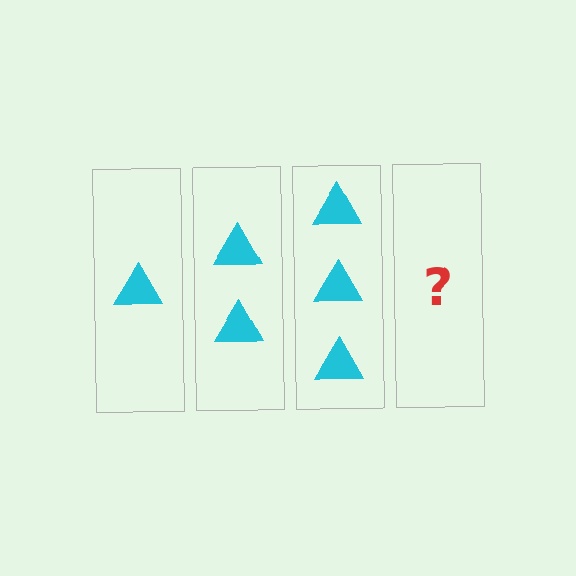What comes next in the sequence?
The next element should be 4 triangles.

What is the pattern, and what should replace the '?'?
The pattern is that each step adds one more triangle. The '?' should be 4 triangles.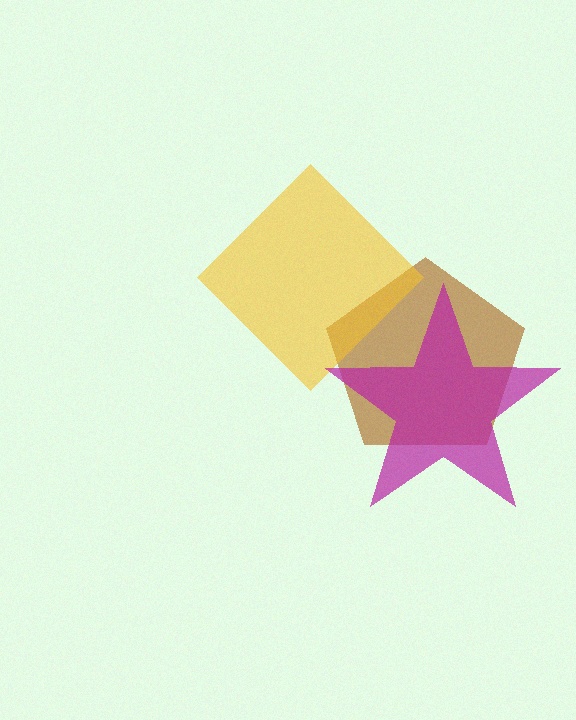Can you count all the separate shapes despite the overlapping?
Yes, there are 3 separate shapes.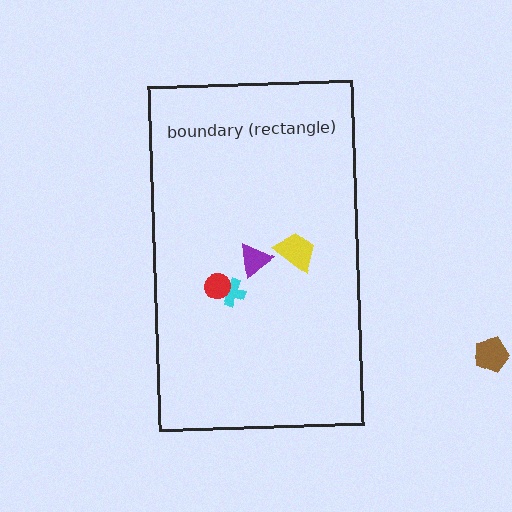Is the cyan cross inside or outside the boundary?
Inside.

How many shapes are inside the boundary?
4 inside, 1 outside.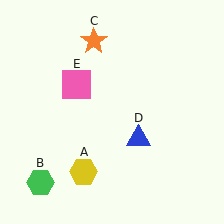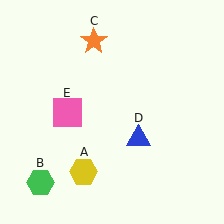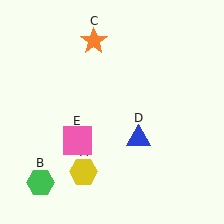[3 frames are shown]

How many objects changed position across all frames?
1 object changed position: pink square (object E).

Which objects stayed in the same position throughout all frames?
Yellow hexagon (object A) and green hexagon (object B) and orange star (object C) and blue triangle (object D) remained stationary.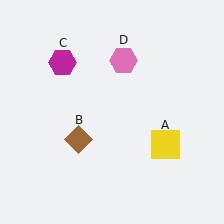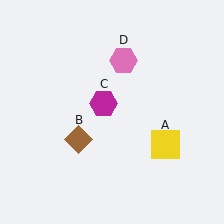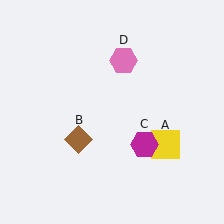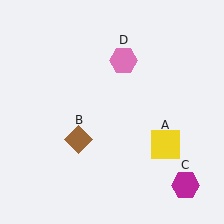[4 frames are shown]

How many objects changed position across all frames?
1 object changed position: magenta hexagon (object C).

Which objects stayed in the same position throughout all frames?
Yellow square (object A) and brown diamond (object B) and pink hexagon (object D) remained stationary.